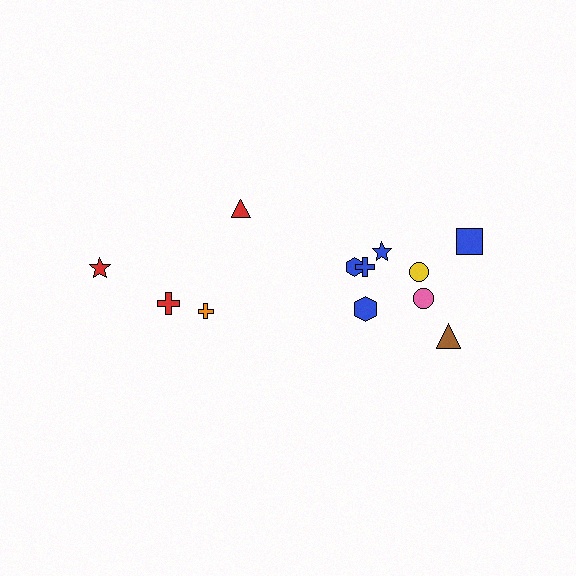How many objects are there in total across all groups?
There are 12 objects.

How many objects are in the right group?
There are 8 objects.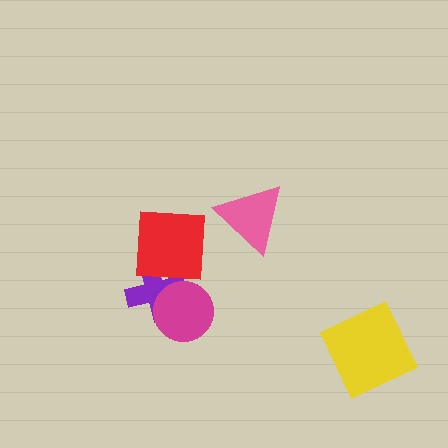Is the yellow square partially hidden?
No, no other shape covers it.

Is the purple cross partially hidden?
Yes, it is partially covered by another shape.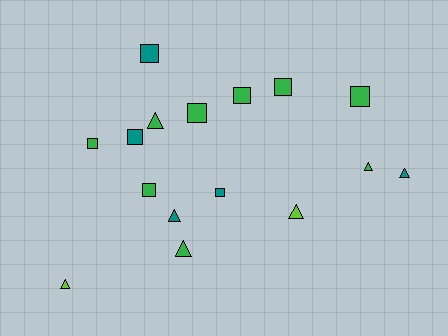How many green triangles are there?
There are 3 green triangles.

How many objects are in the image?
There are 16 objects.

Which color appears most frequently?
Green, with 9 objects.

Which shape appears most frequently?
Square, with 9 objects.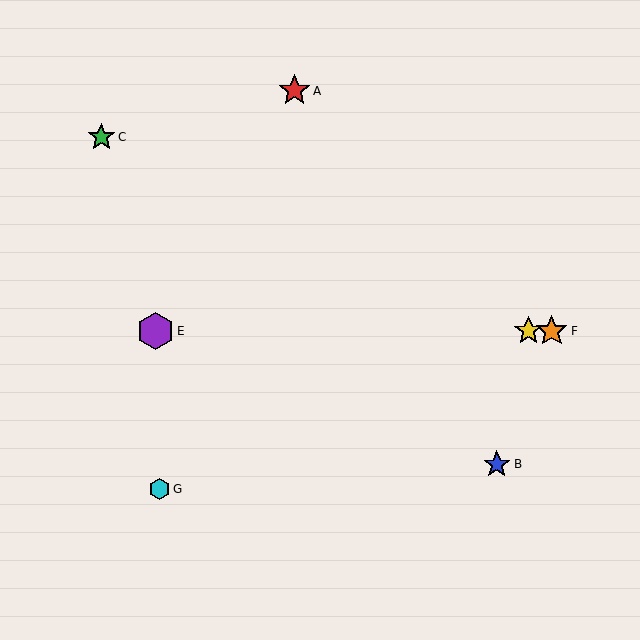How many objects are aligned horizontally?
3 objects (D, E, F) are aligned horizontally.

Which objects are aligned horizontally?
Objects D, E, F are aligned horizontally.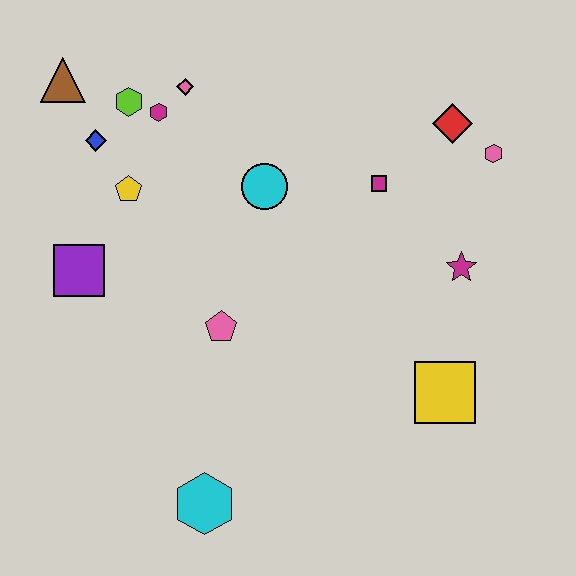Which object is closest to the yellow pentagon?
The blue diamond is closest to the yellow pentagon.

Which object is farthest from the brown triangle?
The yellow square is farthest from the brown triangle.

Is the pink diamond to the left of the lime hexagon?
No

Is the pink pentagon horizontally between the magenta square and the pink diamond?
Yes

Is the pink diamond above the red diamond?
Yes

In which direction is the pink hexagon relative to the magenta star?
The pink hexagon is above the magenta star.